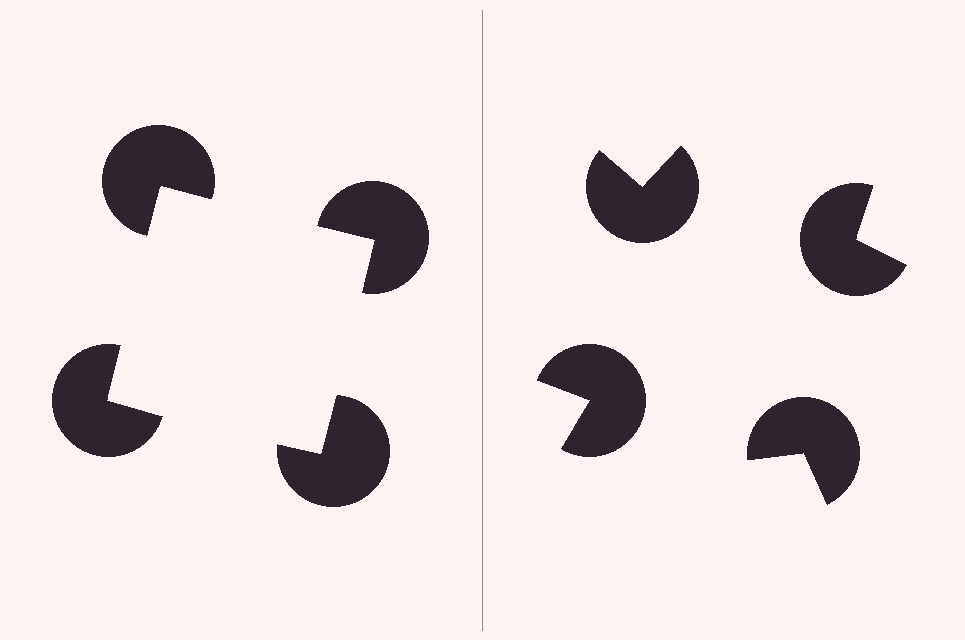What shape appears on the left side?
An illusory square.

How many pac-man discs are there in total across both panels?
8 — 4 on each side.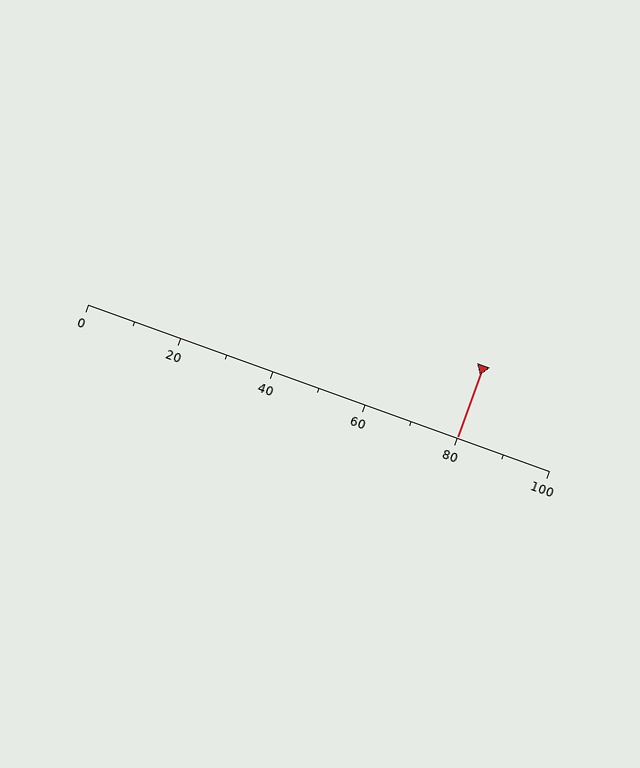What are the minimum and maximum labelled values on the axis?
The axis runs from 0 to 100.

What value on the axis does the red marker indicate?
The marker indicates approximately 80.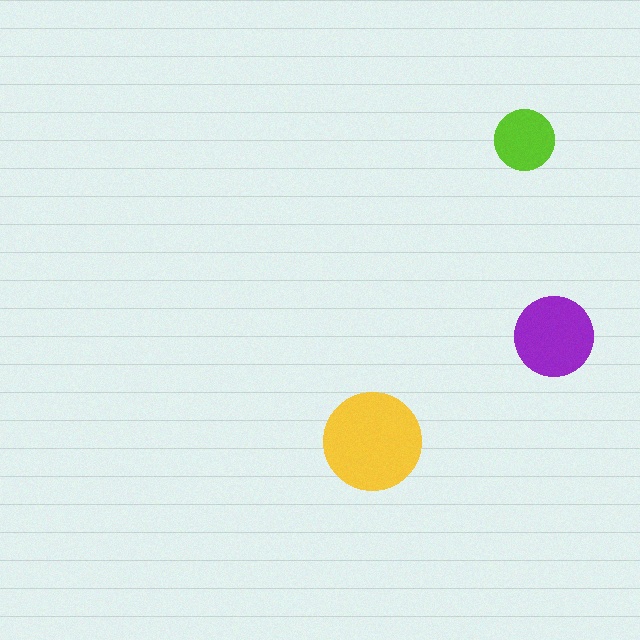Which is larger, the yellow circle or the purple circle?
The yellow one.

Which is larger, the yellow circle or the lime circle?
The yellow one.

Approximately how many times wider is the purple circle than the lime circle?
About 1.5 times wider.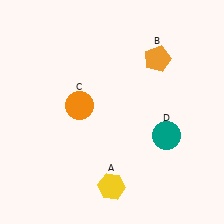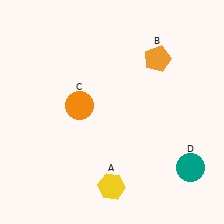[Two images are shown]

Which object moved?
The teal circle (D) moved down.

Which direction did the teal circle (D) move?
The teal circle (D) moved down.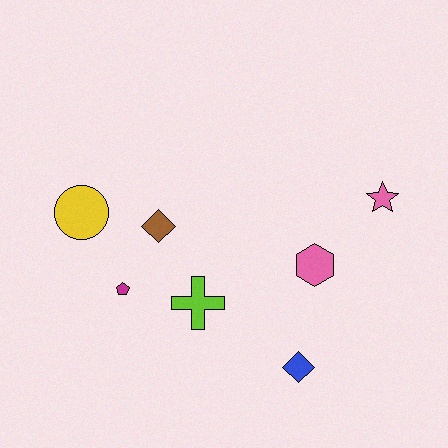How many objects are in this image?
There are 7 objects.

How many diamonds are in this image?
There are 2 diamonds.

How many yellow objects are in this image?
There is 1 yellow object.